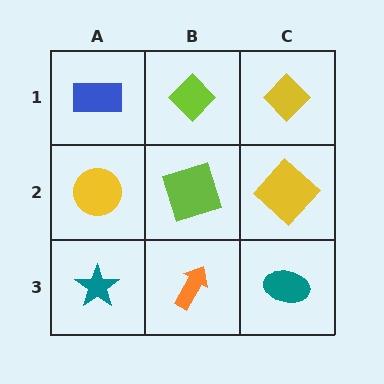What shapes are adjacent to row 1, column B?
A lime square (row 2, column B), a blue rectangle (row 1, column A), a yellow diamond (row 1, column C).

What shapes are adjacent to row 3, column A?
A yellow circle (row 2, column A), an orange arrow (row 3, column B).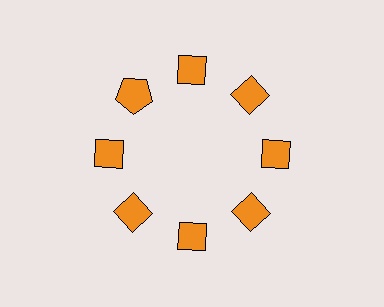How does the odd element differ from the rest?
It has a different shape: pentagon instead of diamond.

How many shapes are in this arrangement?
There are 8 shapes arranged in a ring pattern.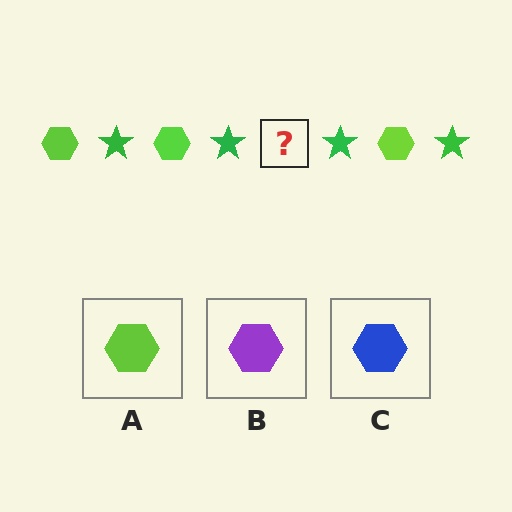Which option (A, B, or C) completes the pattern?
A.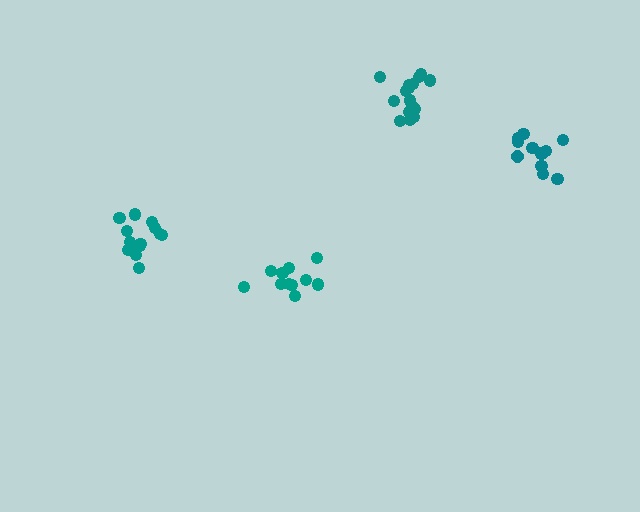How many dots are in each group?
Group 1: 11 dots, Group 2: 12 dots, Group 3: 14 dots, Group 4: 16 dots (53 total).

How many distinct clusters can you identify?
There are 4 distinct clusters.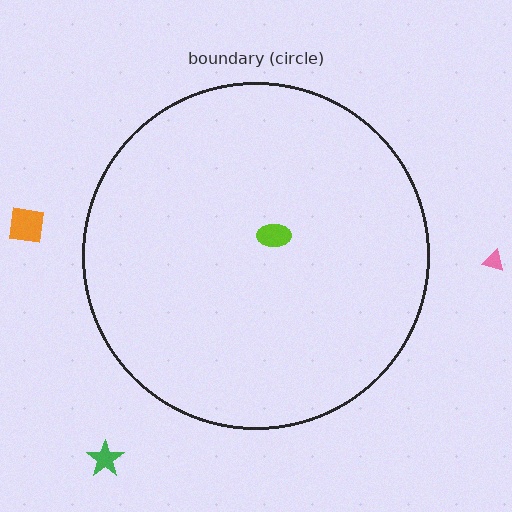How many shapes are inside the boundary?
1 inside, 3 outside.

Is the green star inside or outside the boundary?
Outside.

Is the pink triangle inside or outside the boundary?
Outside.